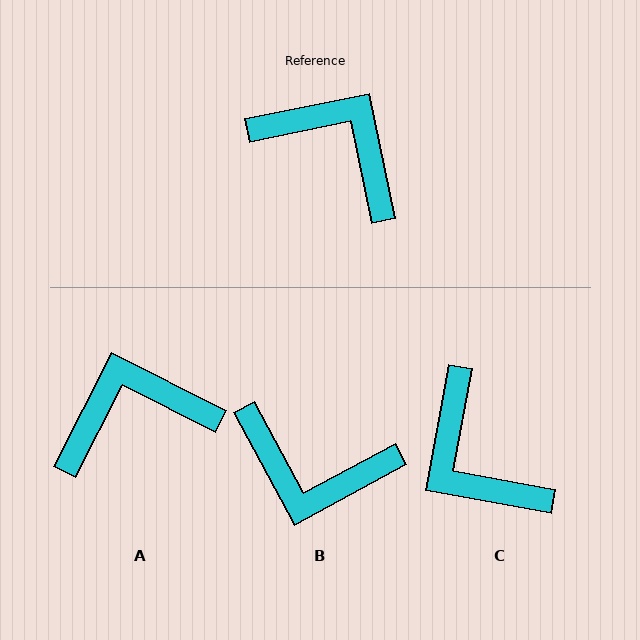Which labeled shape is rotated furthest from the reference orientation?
B, about 163 degrees away.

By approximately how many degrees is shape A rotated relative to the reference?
Approximately 51 degrees counter-clockwise.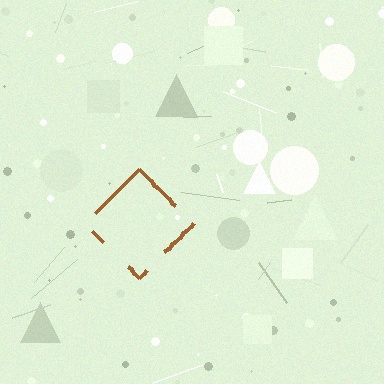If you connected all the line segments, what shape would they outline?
They would outline a diamond.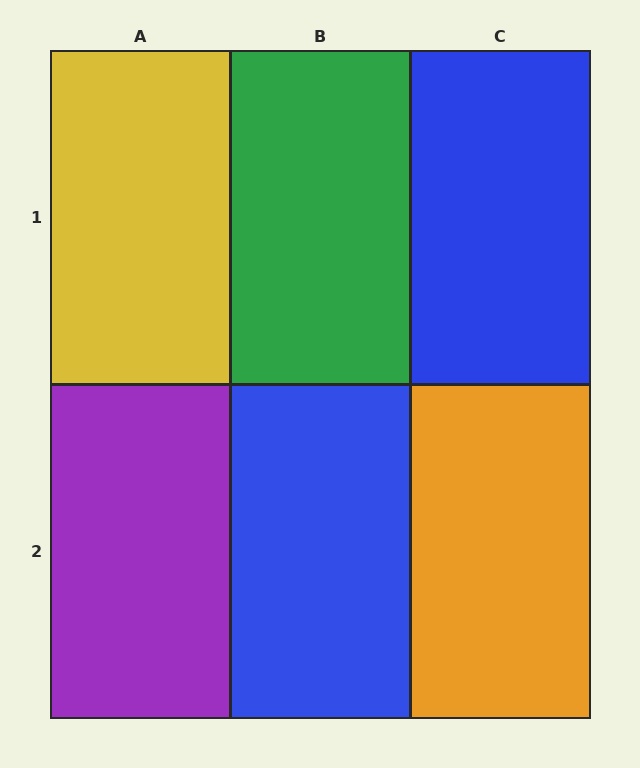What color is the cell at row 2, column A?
Purple.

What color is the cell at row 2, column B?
Blue.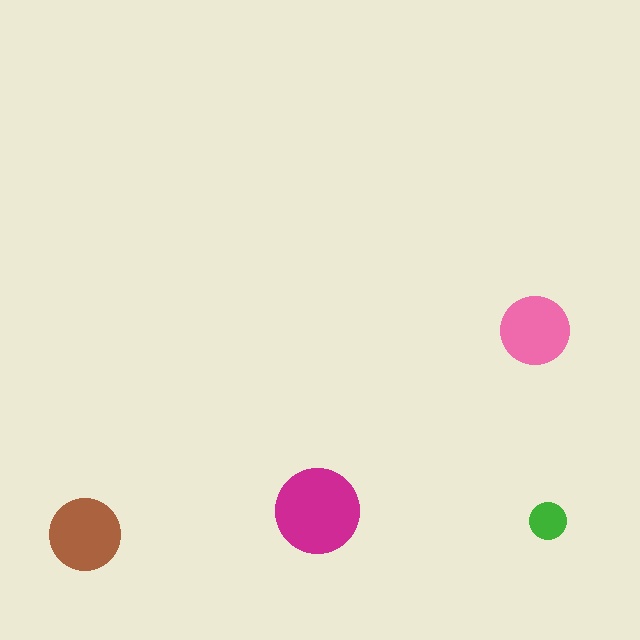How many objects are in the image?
There are 4 objects in the image.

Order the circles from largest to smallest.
the magenta one, the brown one, the pink one, the green one.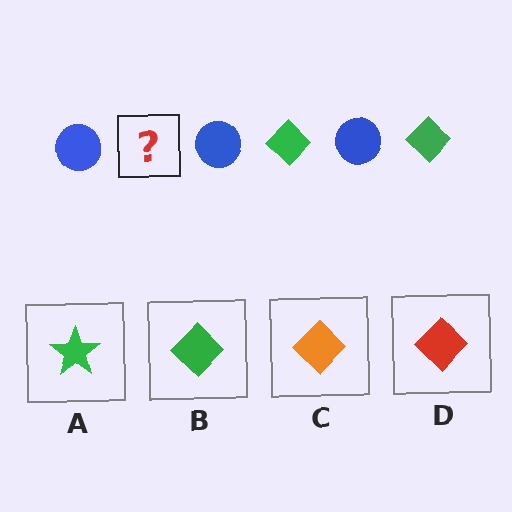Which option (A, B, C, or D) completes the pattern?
B.